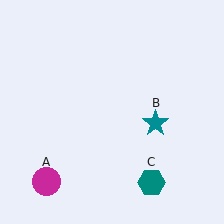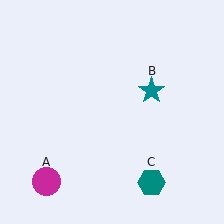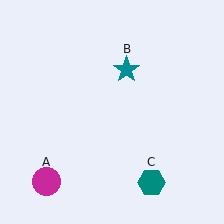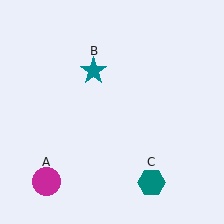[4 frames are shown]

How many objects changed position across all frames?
1 object changed position: teal star (object B).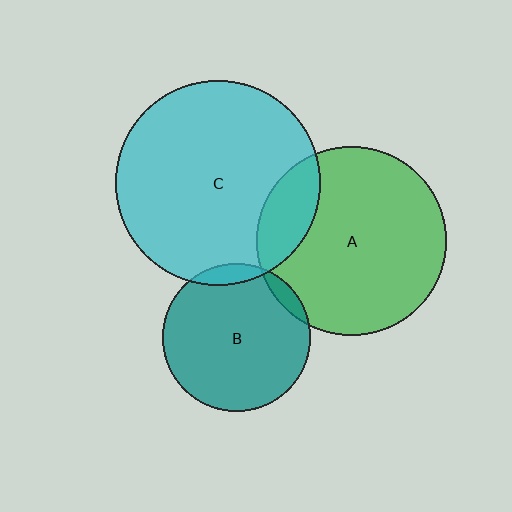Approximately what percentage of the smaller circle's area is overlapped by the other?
Approximately 5%.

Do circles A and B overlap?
Yes.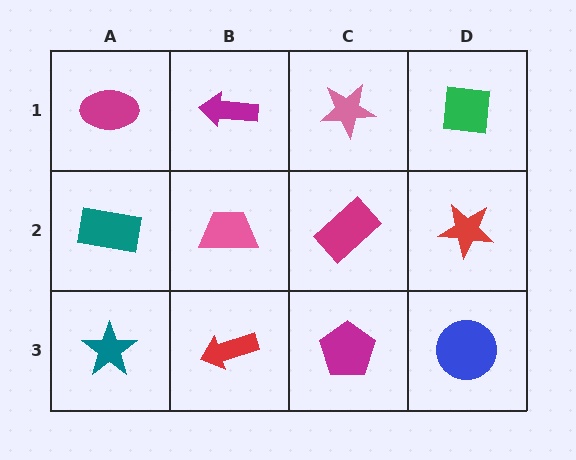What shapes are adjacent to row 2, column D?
A green square (row 1, column D), a blue circle (row 3, column D), a magenta rectangle (row 2, column C).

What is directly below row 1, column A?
A teal rectangle.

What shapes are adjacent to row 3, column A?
A teal rectangle (row 2, column A), a red arrow (row 3, column B).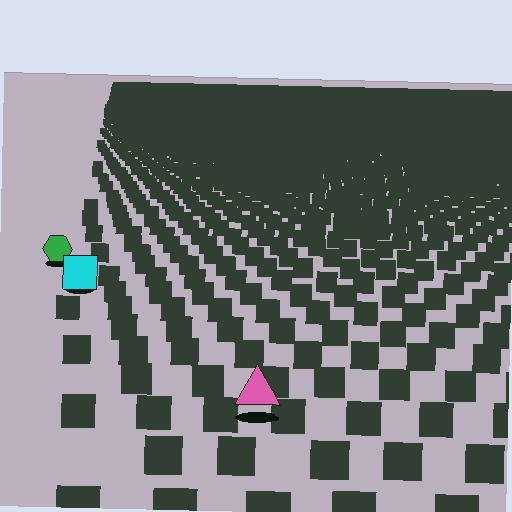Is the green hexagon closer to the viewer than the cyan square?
No. The cyan square is closer — you can tell from the texture gradient: the ground texture is coarser near it.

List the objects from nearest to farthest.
From nearest to farthest: the pink triangle, the cyan square, the green hexagon.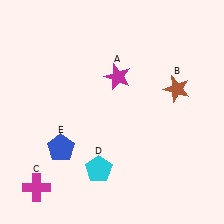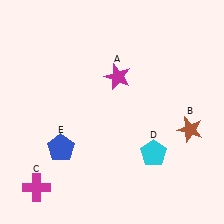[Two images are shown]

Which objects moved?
The objects that moved are: the brown star (B), the cyan pentagon (D).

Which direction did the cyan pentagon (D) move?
The cyan pentagon (D) moved right.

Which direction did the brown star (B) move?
The brown star (B) moved down.